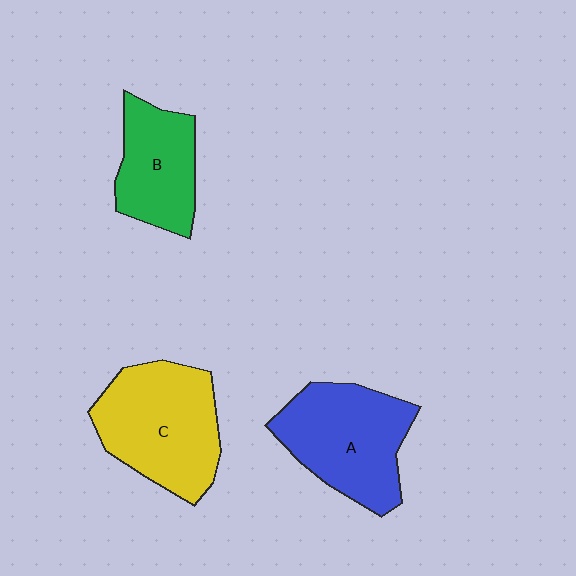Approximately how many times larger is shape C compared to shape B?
Approximately 1.5 times.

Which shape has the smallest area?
Shape B (green).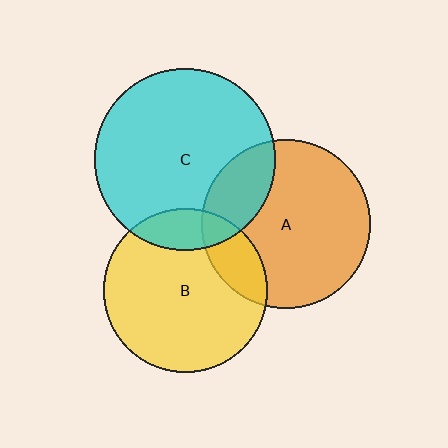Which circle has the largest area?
Circle C (cyan).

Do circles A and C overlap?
Yes.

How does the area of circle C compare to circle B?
Approximately 1.2 times.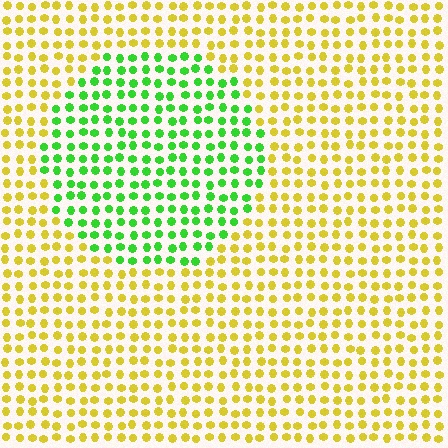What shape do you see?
I see a circle.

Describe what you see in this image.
The image is filled with small yellow elements in a uniform arrangement. A circle-shaped region is visible where the elements are tinted to a slightly different hue, forming a subtle color boundary.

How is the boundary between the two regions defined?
The boundary is defined purely by a slight shift in hue (about 63 degrees). Spacing, size, and orientation are identical on both sides.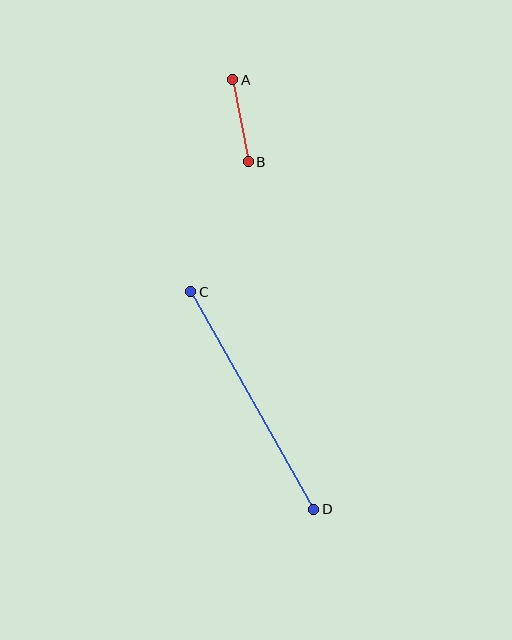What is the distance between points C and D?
The distance is approximately 250 pixels.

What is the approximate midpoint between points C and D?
The midpoint is at approximately (252, 400) pixels.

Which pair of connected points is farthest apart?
Points C and D are farthest apart.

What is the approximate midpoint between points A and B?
The midpoint is at approximately (241, 121) pixels.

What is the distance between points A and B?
The distance is approximately 83 pixels.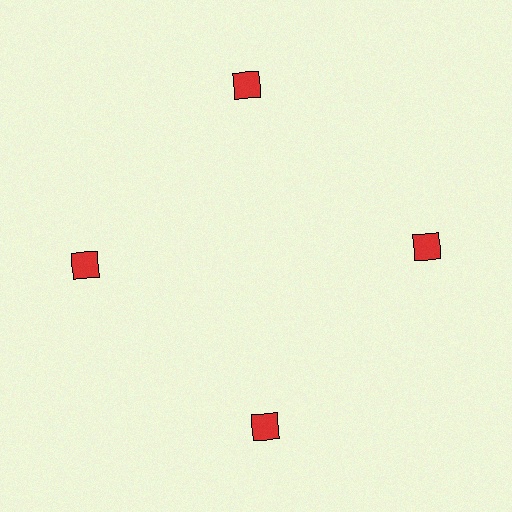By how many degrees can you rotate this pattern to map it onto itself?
The pattern maps onto itself every 90 degrees of rotation.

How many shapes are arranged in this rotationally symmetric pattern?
There are 4 shapes, arranged in 4 groups of 1.